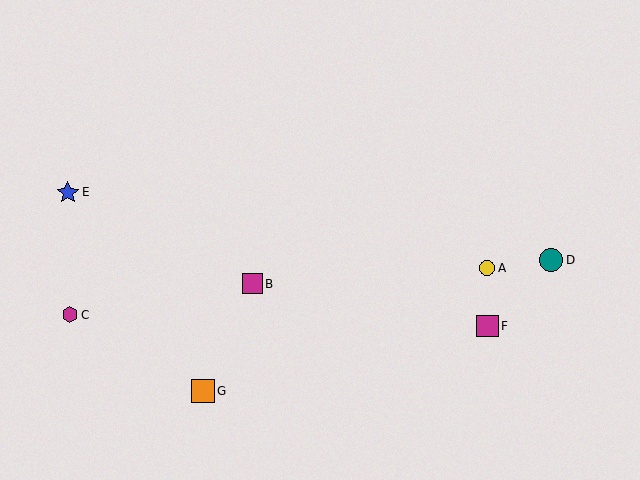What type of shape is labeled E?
Shape E is a blue star.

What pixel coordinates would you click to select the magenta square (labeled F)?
Click at (488, 326) to select the magenta square F.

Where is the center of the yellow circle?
The center of the yellow circle is at (487, 268).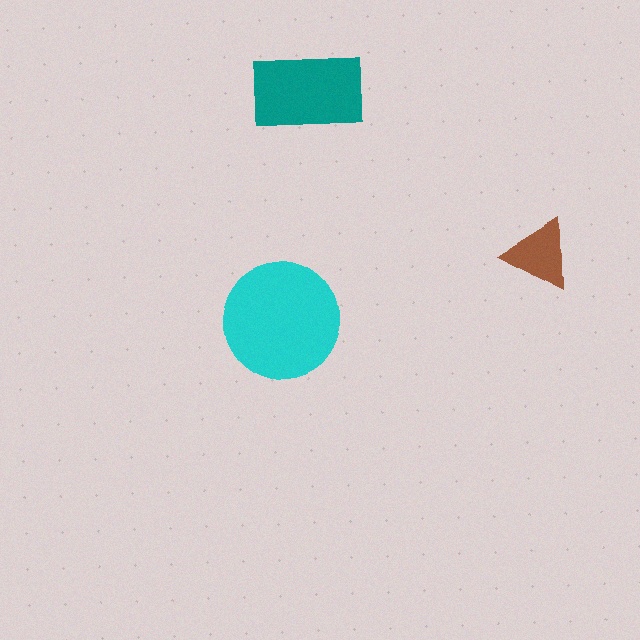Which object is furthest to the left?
The cyan circle is leftmost.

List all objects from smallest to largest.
The brown triangle, the teal rectangle, the cyan circle.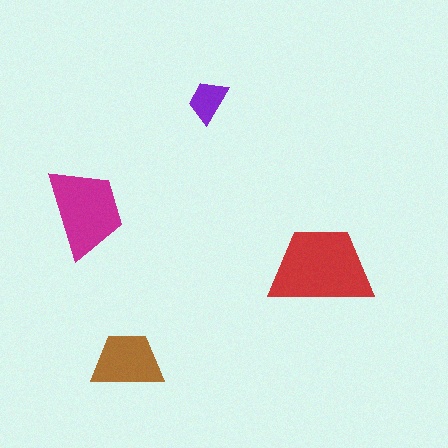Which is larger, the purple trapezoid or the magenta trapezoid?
The magenta one.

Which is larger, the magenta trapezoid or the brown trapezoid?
The magenta one.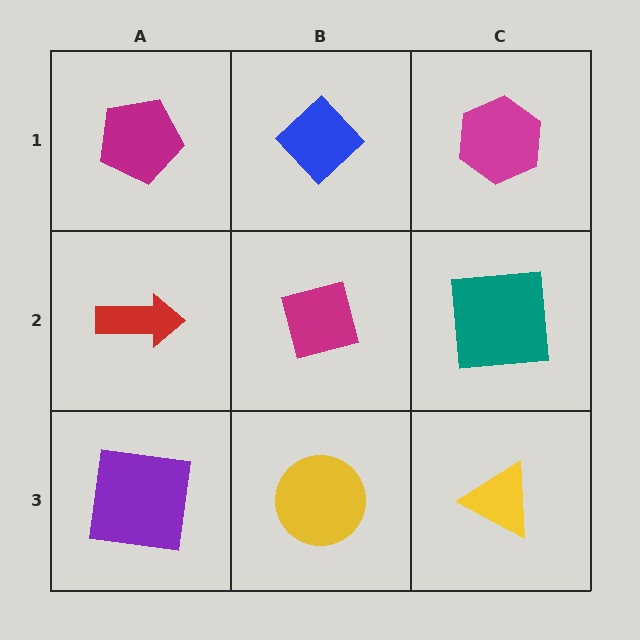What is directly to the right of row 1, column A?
A blue diamond.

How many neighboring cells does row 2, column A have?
3.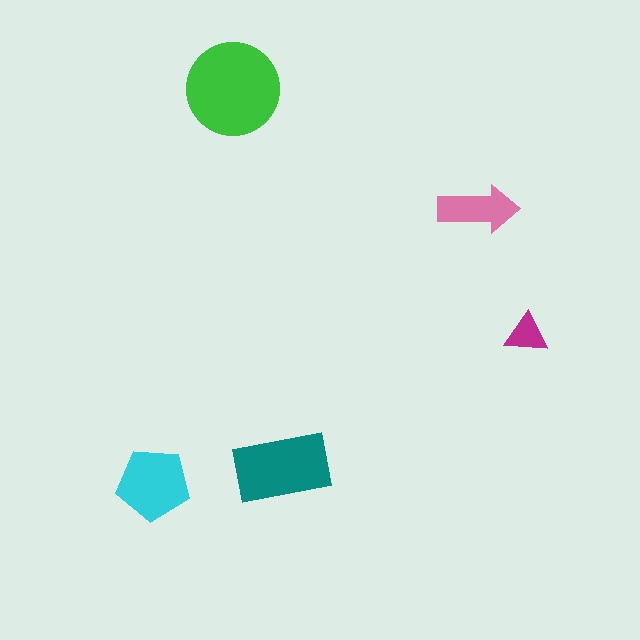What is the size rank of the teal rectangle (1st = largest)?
2nd.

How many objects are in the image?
There are 5 objects in the image.